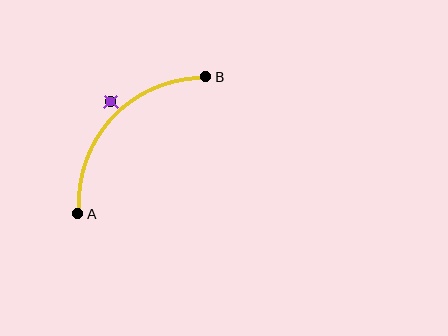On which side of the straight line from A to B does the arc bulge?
The arc bulges above and to the left of the straight line connecting A and B.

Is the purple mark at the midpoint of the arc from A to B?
No — the purple mark does not lie on the arc at all. It sits slightly outside the curve.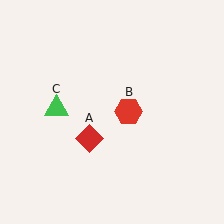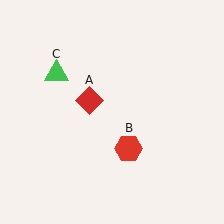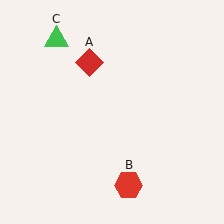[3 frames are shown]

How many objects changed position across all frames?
3 objects changed position: red diamond (object A), red hexagon (object B), green triangle (object C).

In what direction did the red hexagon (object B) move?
The red hexagon (object B) moved down.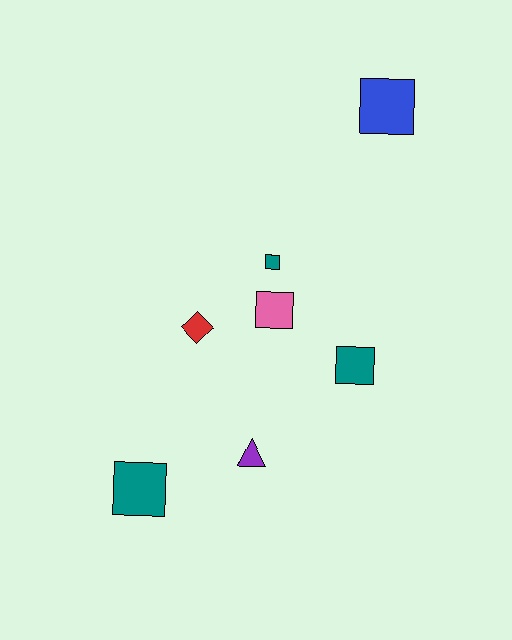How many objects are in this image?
There are 7 objects.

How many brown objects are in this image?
There are no brown objects.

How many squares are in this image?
There are 5 squares.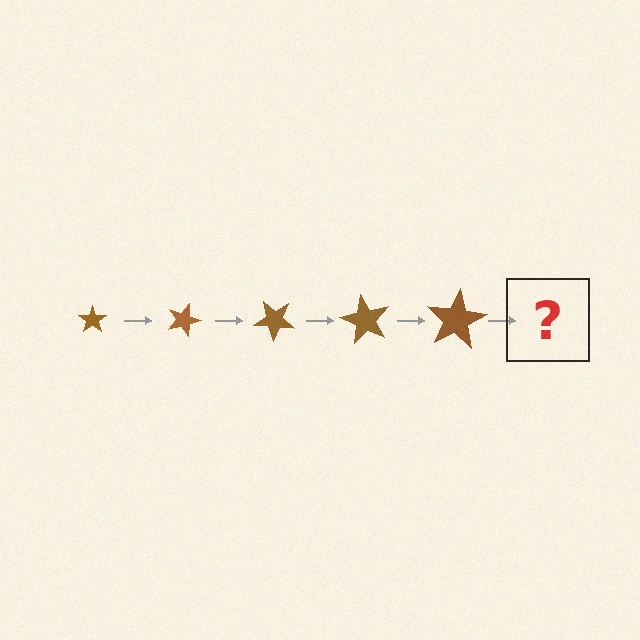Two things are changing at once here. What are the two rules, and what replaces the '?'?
The two rules are that the star grows larger each step and it rotates 20 degrees each step. The '?' should be a star, larger than the previous one and rotated 100 degrees from the start.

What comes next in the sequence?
The next element should be a star, larger than the previous one and rotated 100 degrees from the start.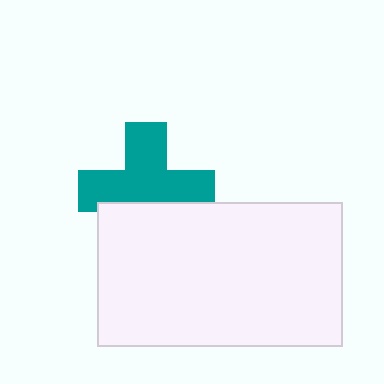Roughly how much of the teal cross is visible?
Most of it is visible (roughly 67%).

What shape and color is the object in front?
The object in front is a white rectangle.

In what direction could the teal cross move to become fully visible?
The teal cross could move up. That would shift it out from behind the white rectangle entirely.